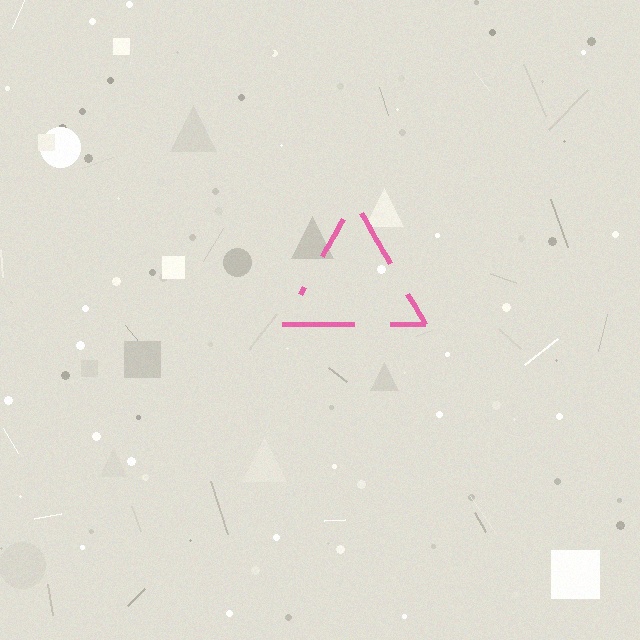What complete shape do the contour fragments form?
The contour fragments form a triangle.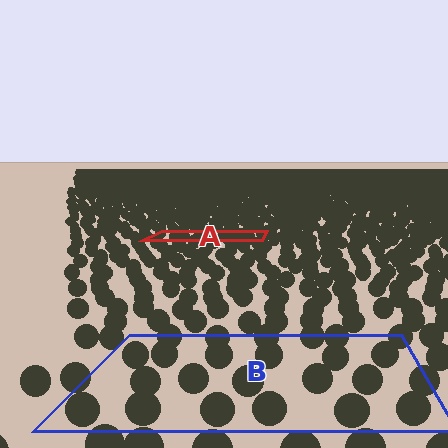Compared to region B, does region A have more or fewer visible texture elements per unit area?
Region A has more texture elements per unit area — they are packed more densely because it is farther away.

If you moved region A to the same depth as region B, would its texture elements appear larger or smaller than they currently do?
They would appear larger. At a closer depth, the same texture elements are projected at a bigger on-screen size.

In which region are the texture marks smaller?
The texture marks are smaller in region A, because it is farther away.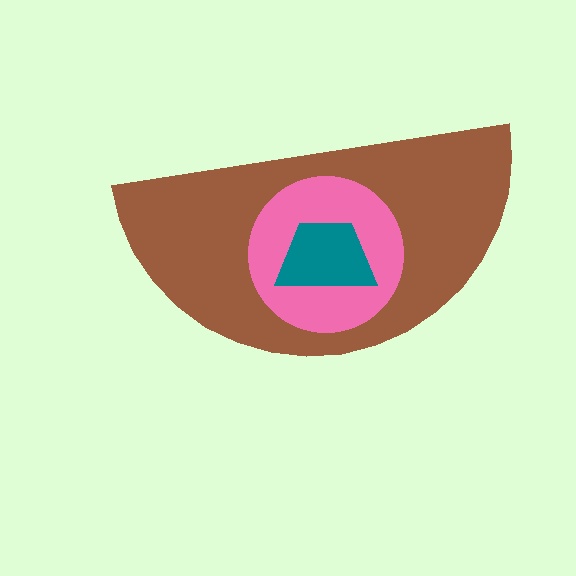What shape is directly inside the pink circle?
The teal trapezoid.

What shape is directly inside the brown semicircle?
The pink circle.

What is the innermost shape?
The teal trapezoid.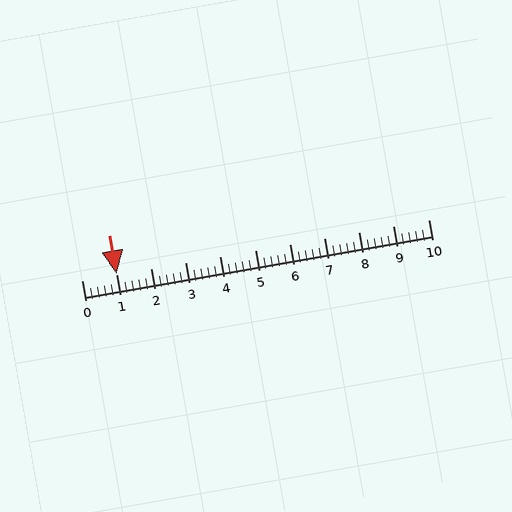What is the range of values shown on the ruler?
The ruler shows values from 0 to 10.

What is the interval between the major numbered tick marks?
The major tick marks are spaced 1 units apart.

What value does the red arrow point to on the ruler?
The red arrow points to approximately 1.0.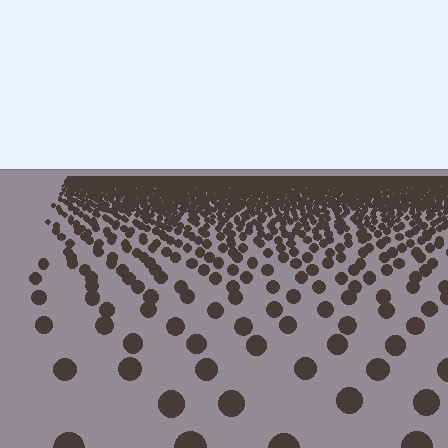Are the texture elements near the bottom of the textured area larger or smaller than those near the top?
Larger. Near the bottom, elements are closer to the viewer and appear at a bigger on-screen size.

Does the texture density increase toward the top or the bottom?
Density increases toward the top.